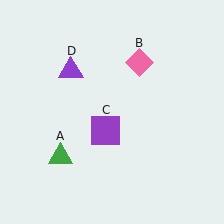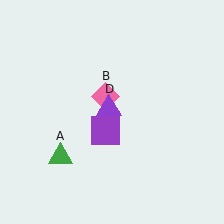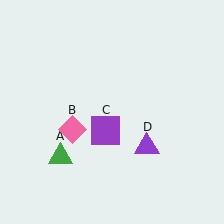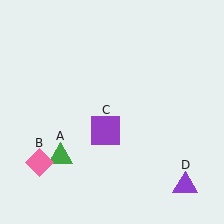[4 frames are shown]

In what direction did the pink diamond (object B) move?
The pink diamond (object B) moved down and to the left.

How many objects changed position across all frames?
2 objects changed position: pink diamond (object B), purple triangle (object D).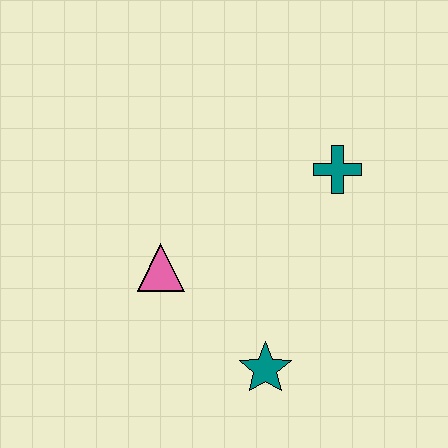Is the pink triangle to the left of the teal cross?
Yes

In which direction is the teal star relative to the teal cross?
The teal star is below the teal cross.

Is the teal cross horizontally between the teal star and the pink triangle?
No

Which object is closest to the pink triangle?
The teal star is closest to the pink triangle.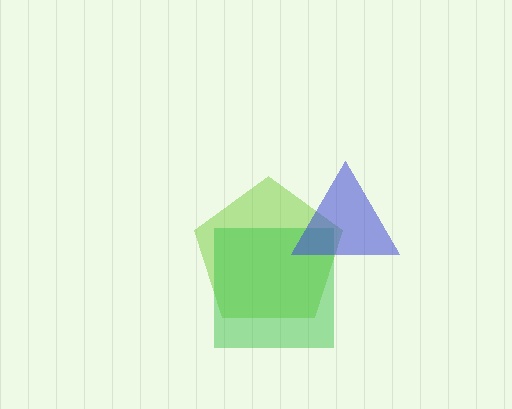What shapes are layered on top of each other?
The layered shapes are: a lime pentagon, a green square, a blue triangle.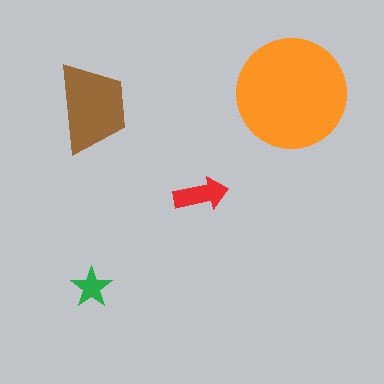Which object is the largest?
The orange circle.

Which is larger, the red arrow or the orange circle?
The orange circle.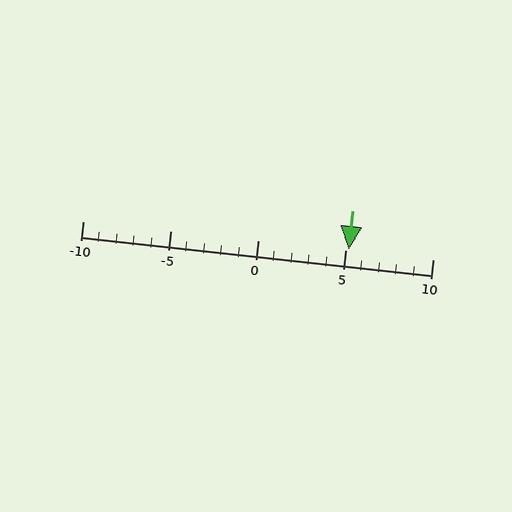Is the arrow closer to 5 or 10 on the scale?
The arrow is closer to 5.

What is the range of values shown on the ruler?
The ruler shows values from -10 to 10.